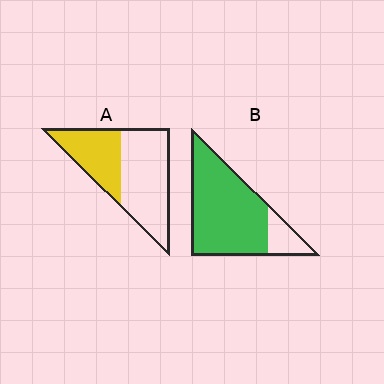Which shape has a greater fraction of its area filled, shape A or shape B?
Shape B.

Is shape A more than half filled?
No.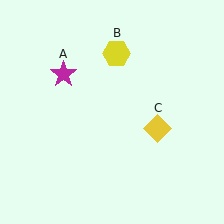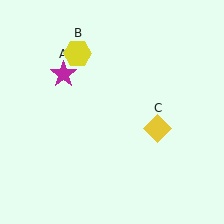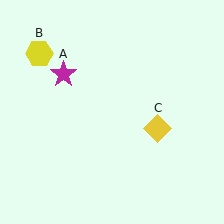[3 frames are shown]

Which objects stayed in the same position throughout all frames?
Magenta star (object A) and yellow diamond (object C) remained stationary.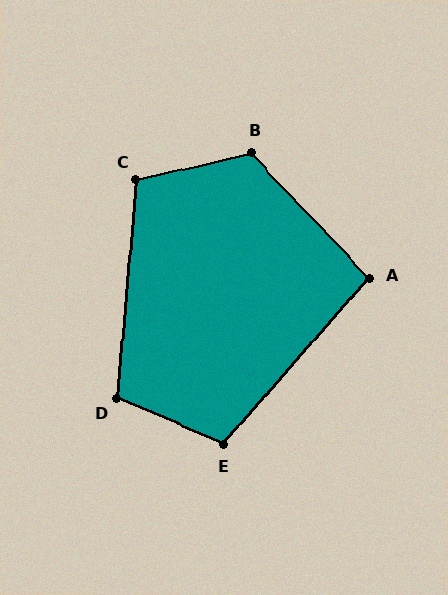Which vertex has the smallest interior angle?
A, at approximately 95 degrees.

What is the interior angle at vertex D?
Approximately 108 degrees (obtuse).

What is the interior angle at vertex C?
Approximately 108 degrees (obtuse).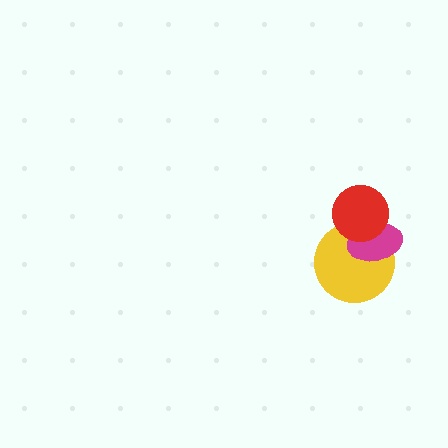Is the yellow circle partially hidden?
Yes, it is partially covered by another shape.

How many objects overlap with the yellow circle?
2 objects overlap with the yellow circle.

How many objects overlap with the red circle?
2 objects overlap with the red circle.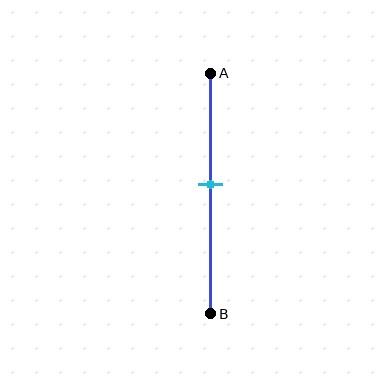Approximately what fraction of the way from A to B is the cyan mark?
The cyan mark is approximately 45% of the way from A to B.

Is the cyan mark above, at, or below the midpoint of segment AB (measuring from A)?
The cyan mark is above the midpoint of segment AB.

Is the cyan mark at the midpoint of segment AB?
No, the mark is at about 45% from A, not at the 50% midpoint.